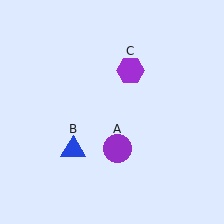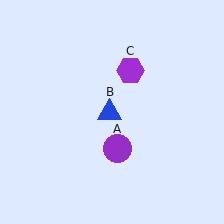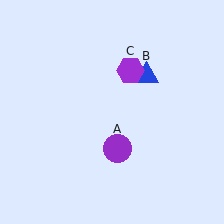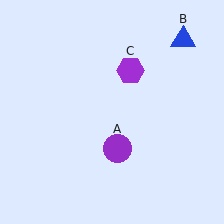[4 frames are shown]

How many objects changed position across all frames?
1 object changed position: blue triangle (object B).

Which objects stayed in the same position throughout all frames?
Purple circle (object A) and purple hexagon (object C) remained stationary.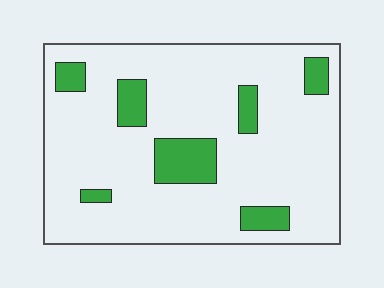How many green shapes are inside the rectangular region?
7.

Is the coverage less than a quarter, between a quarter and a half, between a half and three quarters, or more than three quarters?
Less than a quarter.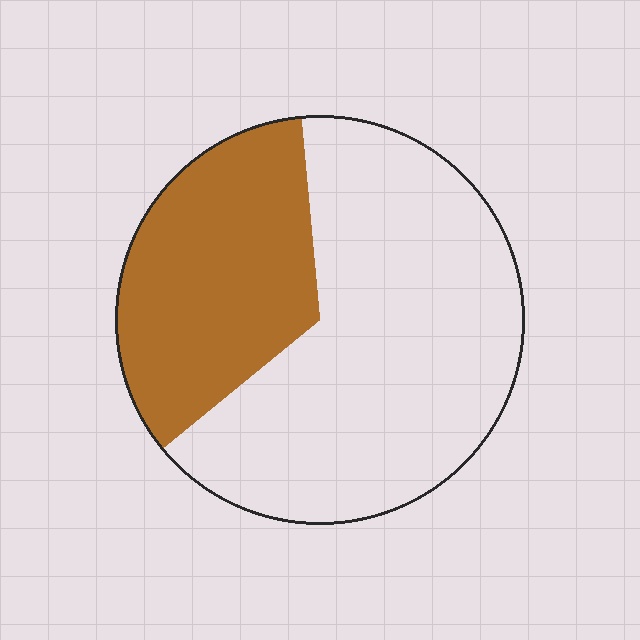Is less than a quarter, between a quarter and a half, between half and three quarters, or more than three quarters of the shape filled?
Between a quarter and a half.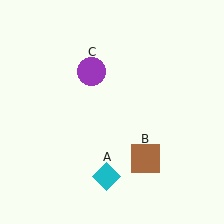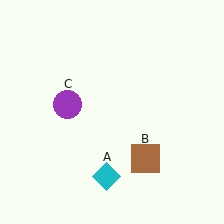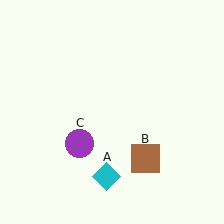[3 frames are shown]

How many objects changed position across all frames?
1 object changed position: purple circle (object C).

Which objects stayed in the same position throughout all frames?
Cyan diamond (object A) and brown square (object B) remained stationary.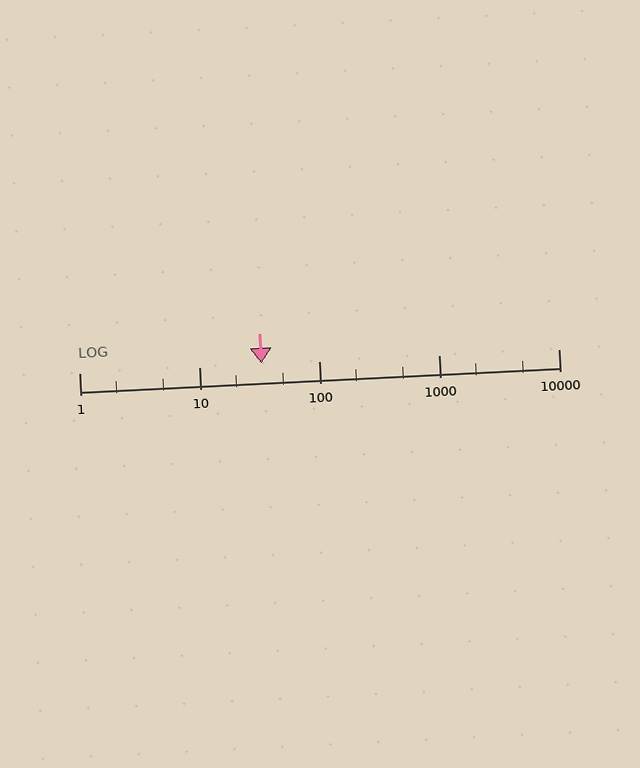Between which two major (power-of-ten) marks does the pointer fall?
The pointer is between 10 and 100.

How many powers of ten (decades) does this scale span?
The scale spans 4 decades, from 1 to 10000.